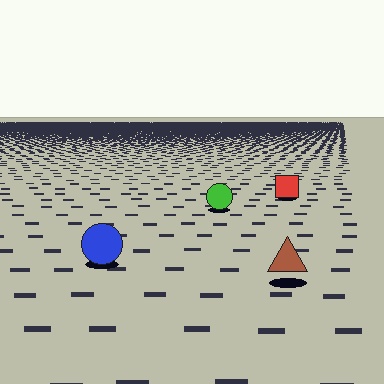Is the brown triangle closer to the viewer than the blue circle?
Yes. The brown triangle is closer — you can tell from the texture gradient: the ground texture is coarser near it.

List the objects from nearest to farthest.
From nearest to farthest: the brown triangle, the blue circle, the green circle, the red square.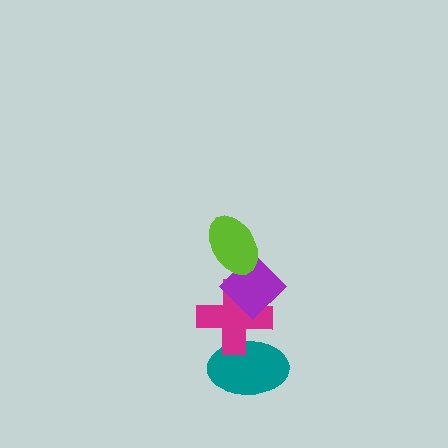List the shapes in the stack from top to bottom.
From top to bottom: the lime ellipse, the purple diamond, the magenta cross, the teal ellipse.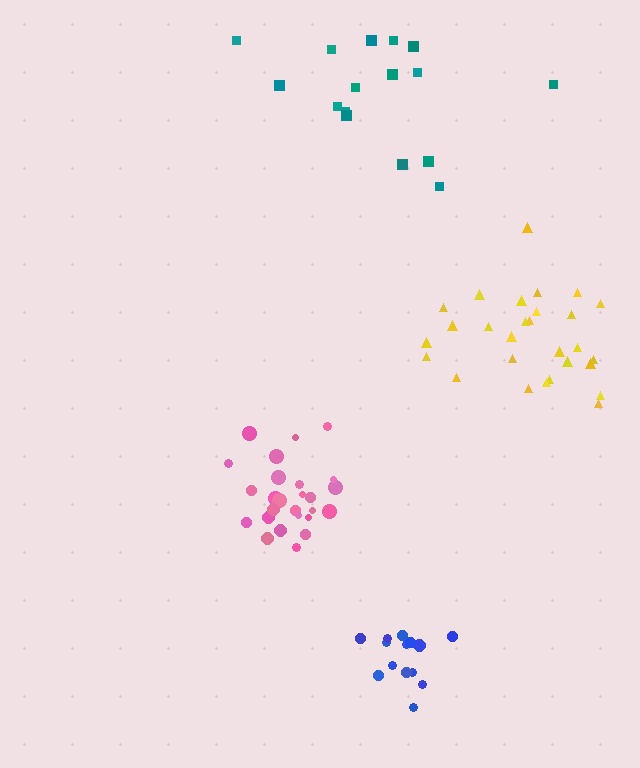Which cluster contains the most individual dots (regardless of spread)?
Yellow (28).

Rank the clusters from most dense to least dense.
pink, blue, yellow, teal.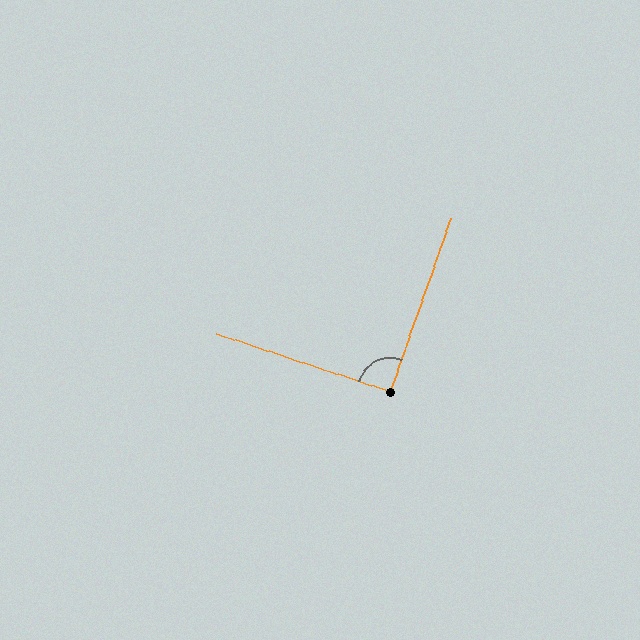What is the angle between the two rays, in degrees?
Approximately 91 degrees.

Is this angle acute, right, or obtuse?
It is approximately a right angle.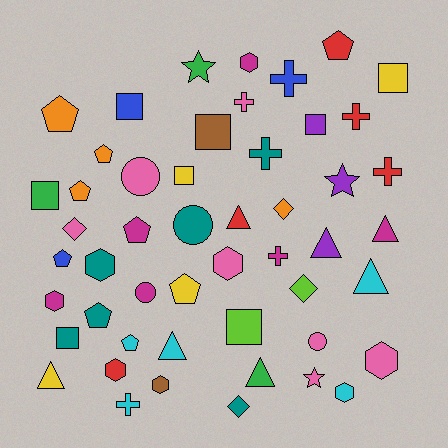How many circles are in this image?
There are 4 circles.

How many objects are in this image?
There are 50 objects.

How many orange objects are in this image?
There are 4 orange objects.